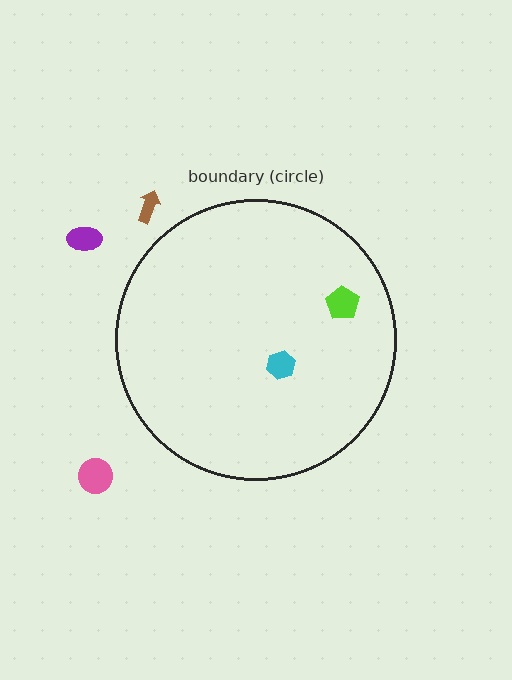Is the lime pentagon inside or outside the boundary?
Inside.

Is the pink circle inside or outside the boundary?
Outside.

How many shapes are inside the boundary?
2 inside, 3 outside.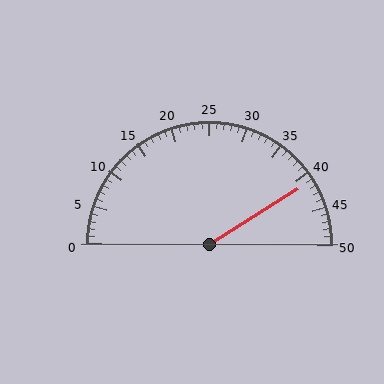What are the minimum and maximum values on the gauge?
The gauge ranges from 0 to 50.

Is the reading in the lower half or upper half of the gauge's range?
The reading is in the upper half of the range (0 to 50).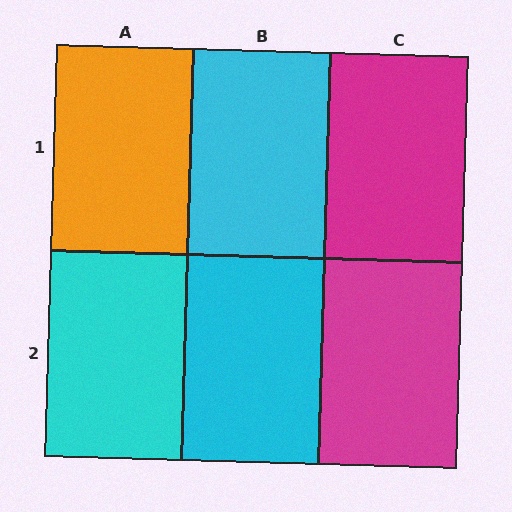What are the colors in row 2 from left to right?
Cyan, cyan, magenta.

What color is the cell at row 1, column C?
Magenta.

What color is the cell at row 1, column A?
Orange.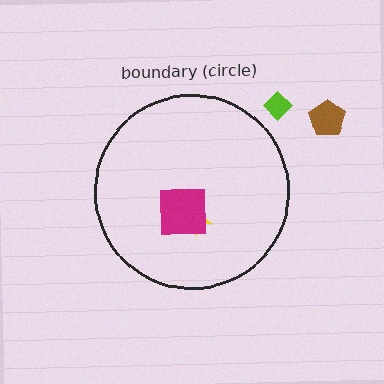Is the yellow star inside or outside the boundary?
Inside.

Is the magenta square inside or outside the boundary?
Inside.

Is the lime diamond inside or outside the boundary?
Outside.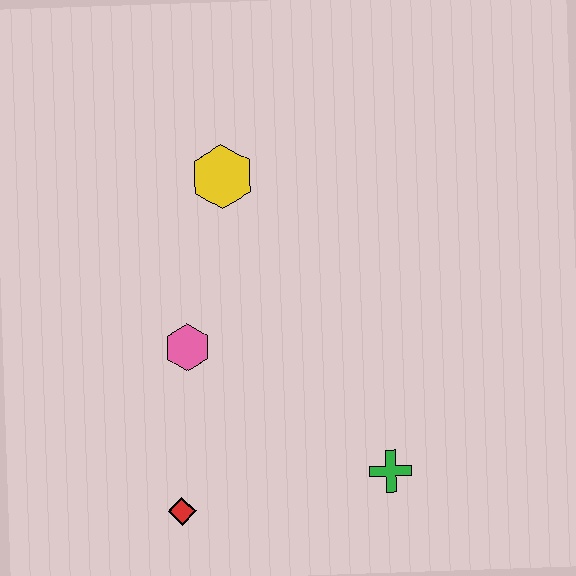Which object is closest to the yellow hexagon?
The pink hexagon is closest to the yellow hexagon.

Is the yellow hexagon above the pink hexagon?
Yes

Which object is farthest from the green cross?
The yellow hexagon is farthest from the green cross.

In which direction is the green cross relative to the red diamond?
The green cross is to the right of the red diamond.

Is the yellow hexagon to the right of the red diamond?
Yes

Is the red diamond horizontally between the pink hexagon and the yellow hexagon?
No